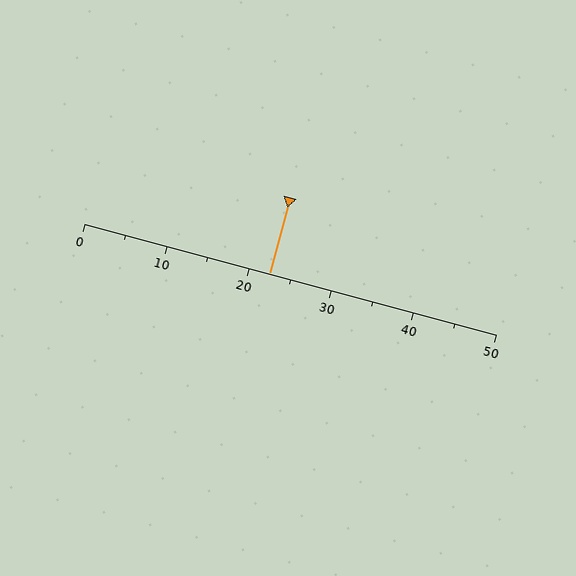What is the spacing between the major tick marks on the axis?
The major ticks are spaced 10 apart.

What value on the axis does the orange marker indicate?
The marker indicates approximately 22.5.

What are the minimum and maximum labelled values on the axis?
The axis runs from 0 to 50.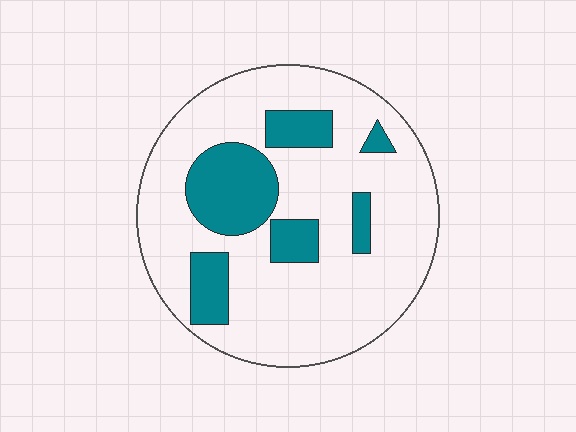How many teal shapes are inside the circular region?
6.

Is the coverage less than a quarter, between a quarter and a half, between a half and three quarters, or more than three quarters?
Less than a quarter.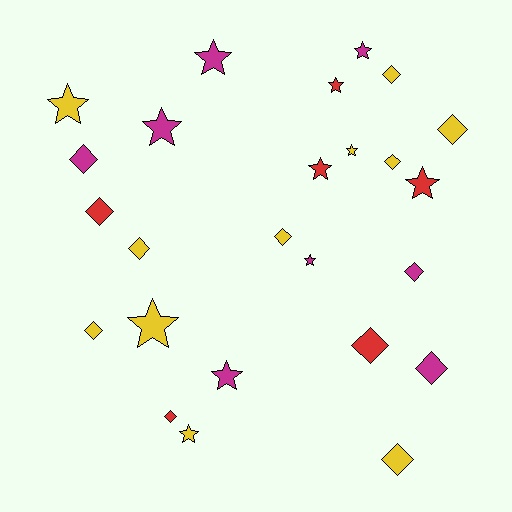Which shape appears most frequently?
Diamond, with 13 objects.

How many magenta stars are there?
There are 5 magenta stars.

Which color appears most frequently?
Yellow, with 11 objects.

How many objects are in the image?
There are 25 objects.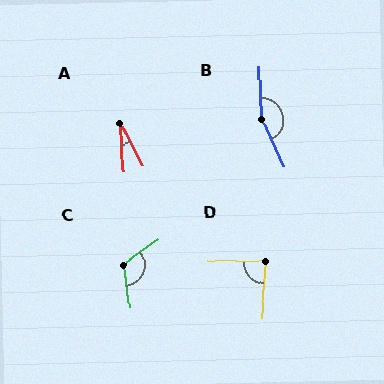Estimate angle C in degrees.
Approximately 118 degrees.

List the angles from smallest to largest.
A (24°), D (87°), C (118°), B (157°).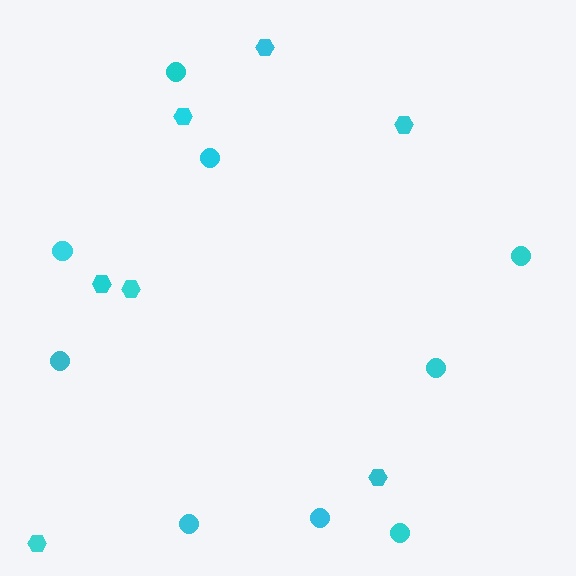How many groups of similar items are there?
There are 2 groups: one group of hexagons (7) and one group of circles (9).